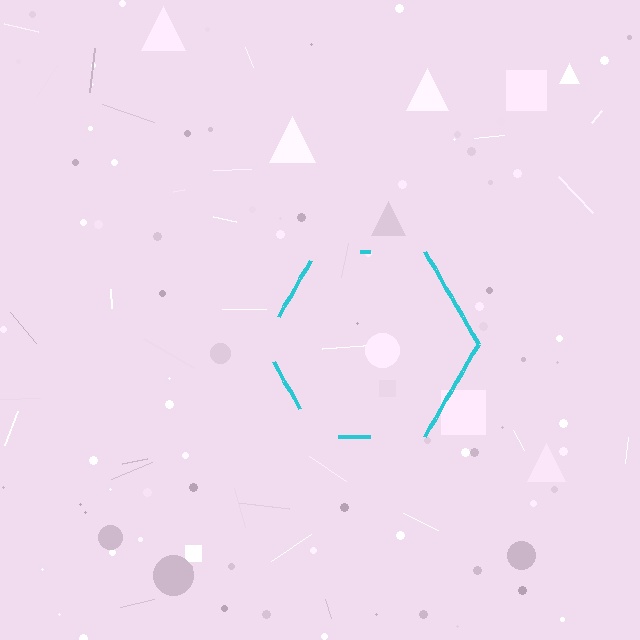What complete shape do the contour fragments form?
The contour fragments form a hexagon.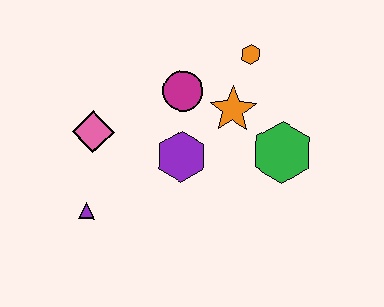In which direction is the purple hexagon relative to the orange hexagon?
The purple hexagon is below the orange hexagon.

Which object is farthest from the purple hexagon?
The orange hexagon is farthest from the purple hexagon.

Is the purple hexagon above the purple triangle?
Yes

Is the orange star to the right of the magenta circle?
Yes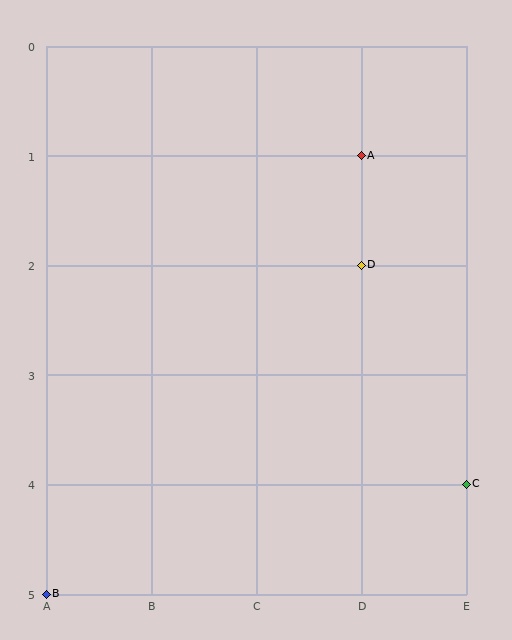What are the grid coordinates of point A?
Point A is at grid coordinates (D, 1).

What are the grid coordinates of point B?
Point B is at grid coordinates (A, 5).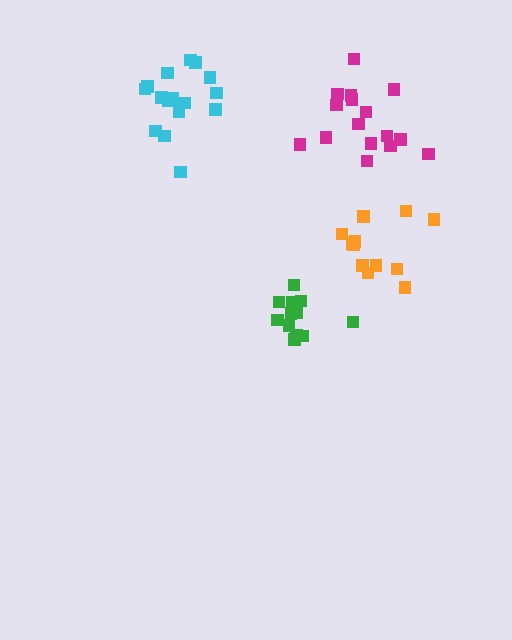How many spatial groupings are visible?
There are 4 spatial groupings.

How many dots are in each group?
Group 1: 12 dots, Group 2: 16 dots, Group 3: 16 dots, Group 4: 12 dots (56 total).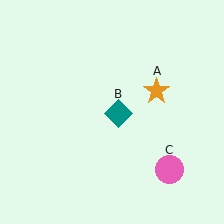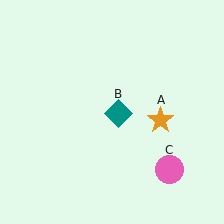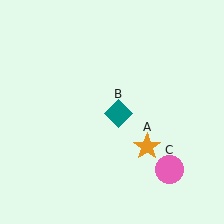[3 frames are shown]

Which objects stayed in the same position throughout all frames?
Teal diamond (object B) and pink circle (object C) remained stationary.